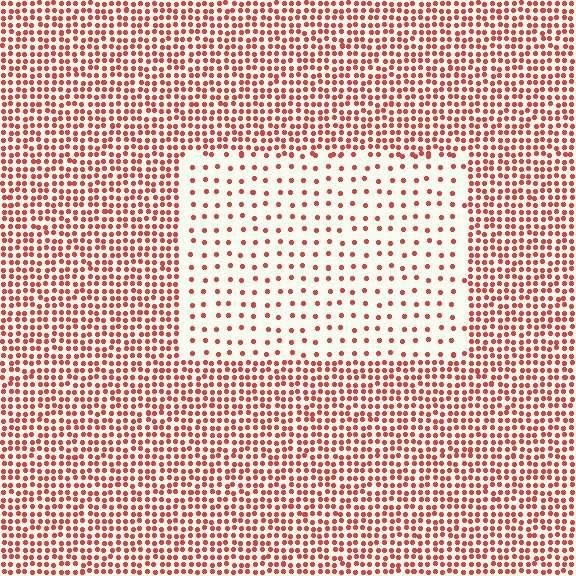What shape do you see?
I see a rectangle.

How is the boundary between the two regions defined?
The boundary is defined by a change in element density (approximately 3.0x ratio). All elements are the same color, size, and shape.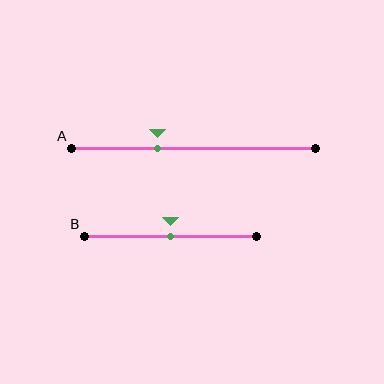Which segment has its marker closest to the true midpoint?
Segment B has its marker closest to the true midpoint.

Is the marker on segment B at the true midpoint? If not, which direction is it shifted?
Yes, the marker on segment B is at the true midpoint.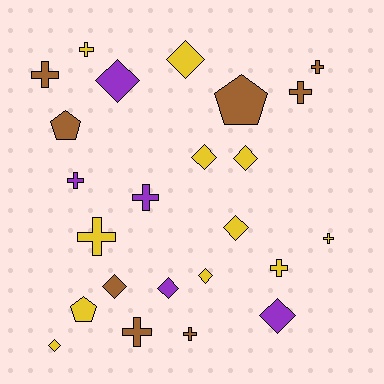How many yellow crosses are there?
There are 4 yellow crosses.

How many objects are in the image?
There are 24 objects.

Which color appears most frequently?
Yellow, with 11 objects.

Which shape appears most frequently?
Cross, with 11 objects.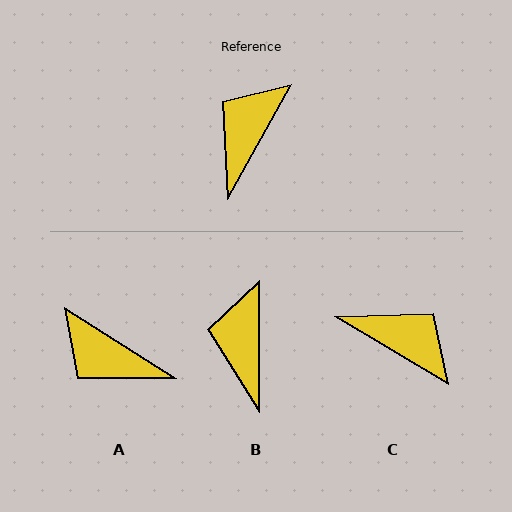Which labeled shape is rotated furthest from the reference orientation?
C, about 92 degrees away.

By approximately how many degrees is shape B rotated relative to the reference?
Approximately 29 degrees counter-clockwise.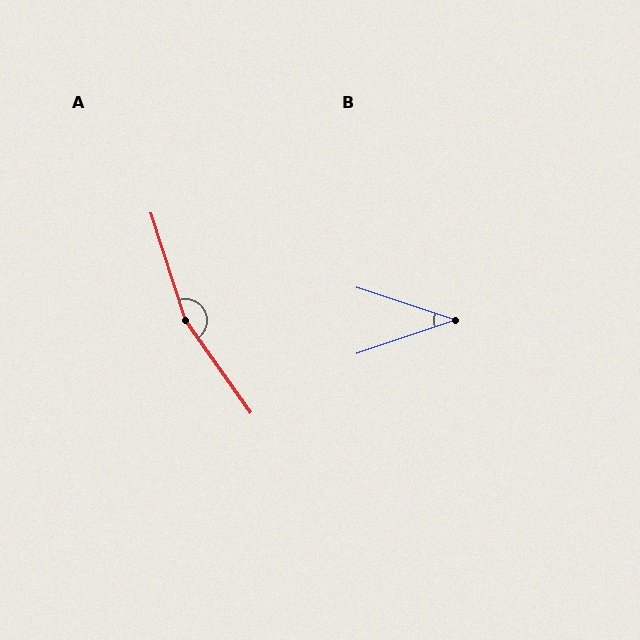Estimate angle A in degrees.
Approximately 162 degrees.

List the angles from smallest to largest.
B (37°), A (162°).